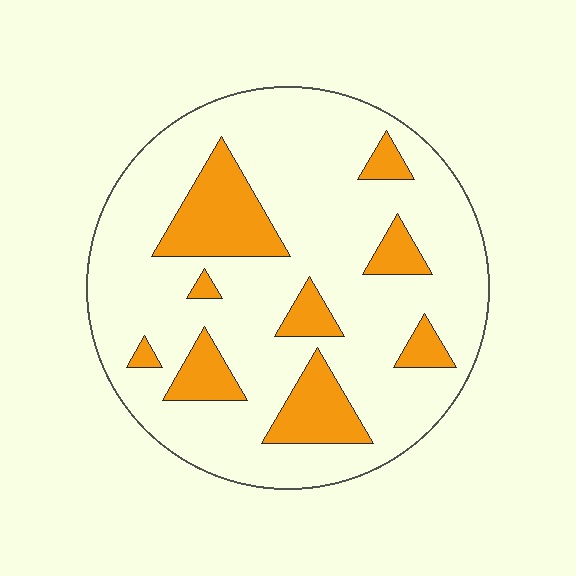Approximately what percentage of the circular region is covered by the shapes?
Approximately 20%.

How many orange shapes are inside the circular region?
9.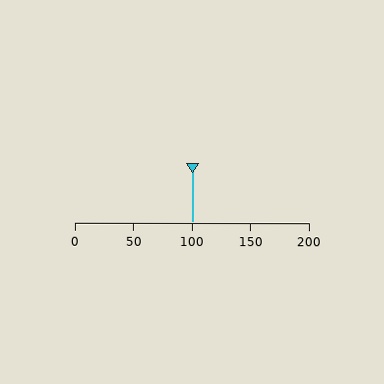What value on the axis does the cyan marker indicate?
The marker indicates approximately 100.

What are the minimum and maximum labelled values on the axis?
The axis runs from 0 to 200.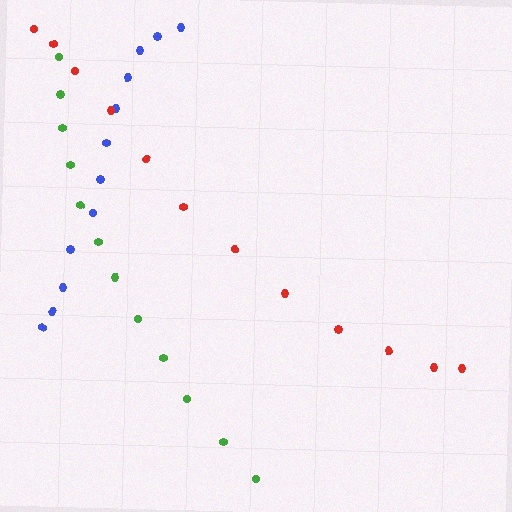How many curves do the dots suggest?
There are 3 distinct paths.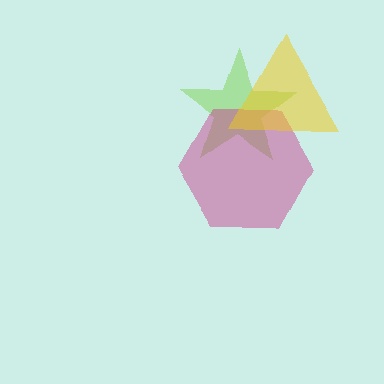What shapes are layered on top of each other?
The layered shapes are: a lime star, a magenta hexagon, a yellow triangle.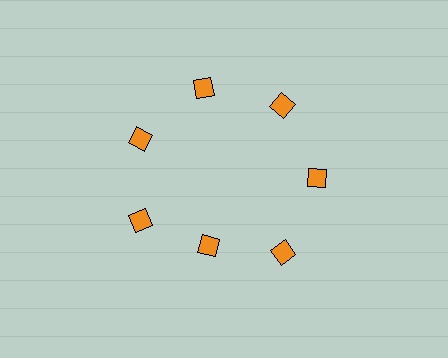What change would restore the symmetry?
The symmetry would be restored by moving it outward, back onto the ring so that all 7 diamonds sit at equal angles and equal distance from the center.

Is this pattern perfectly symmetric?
No. The 7 orange diamonds are arranged in a ring, but one element near the 6 o'clock position is pulled inward toward the center, breaking the 7-fold rotational symmetry.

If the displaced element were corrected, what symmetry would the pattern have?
It would have 7-fold rotational symmetry — the pattern would map onto itself every 51 degrees.